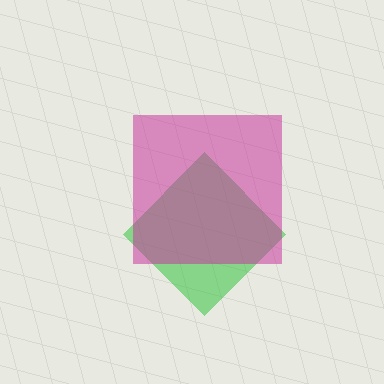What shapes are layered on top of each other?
The layered shapes are: a green diamond, a magenta square.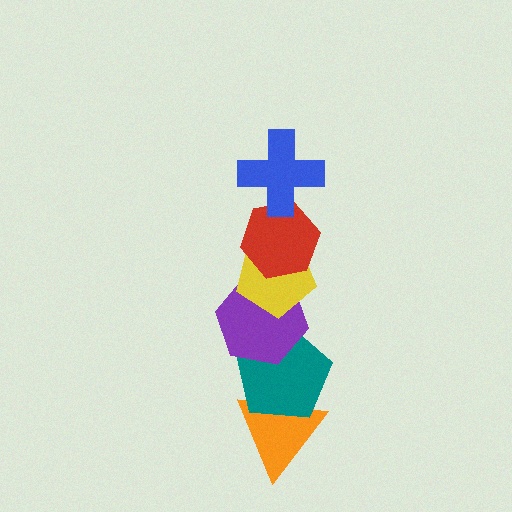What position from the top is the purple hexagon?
The purple hexagon is 4th from the top.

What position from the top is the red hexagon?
The red hexagon is 2nd from the top.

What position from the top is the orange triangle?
The orange triangle is 6th from the top.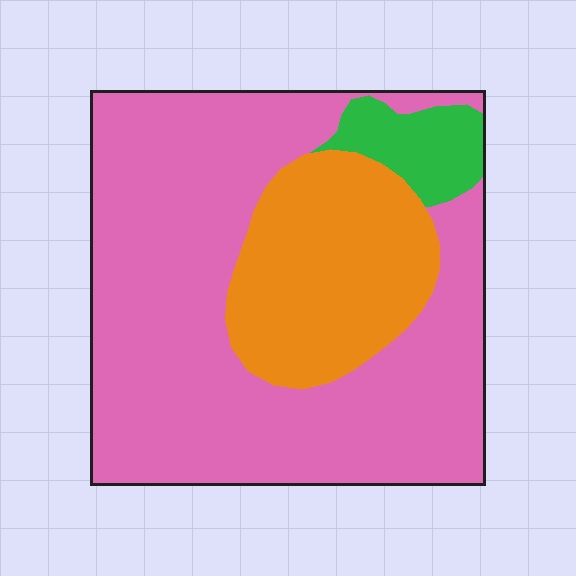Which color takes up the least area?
Green, at roughly 5%.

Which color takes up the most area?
Pink, at roughly 70%.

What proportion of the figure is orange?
Orange covers roughly 25% of the figure.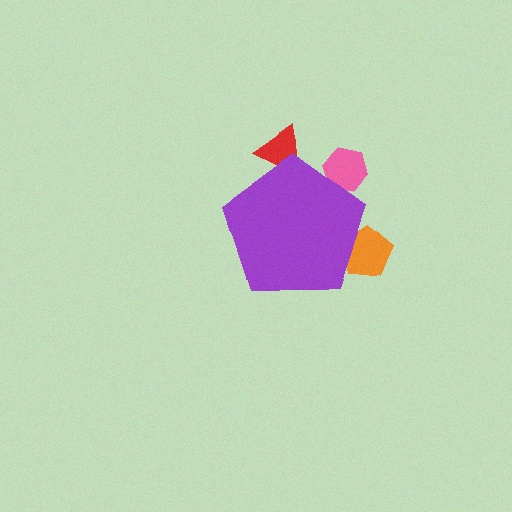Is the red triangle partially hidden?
Yes, the red triangle is partially hidden behind the purple pentagon.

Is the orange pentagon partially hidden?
Yes, the orange pentagon is partially hidden behind the purple pentagon.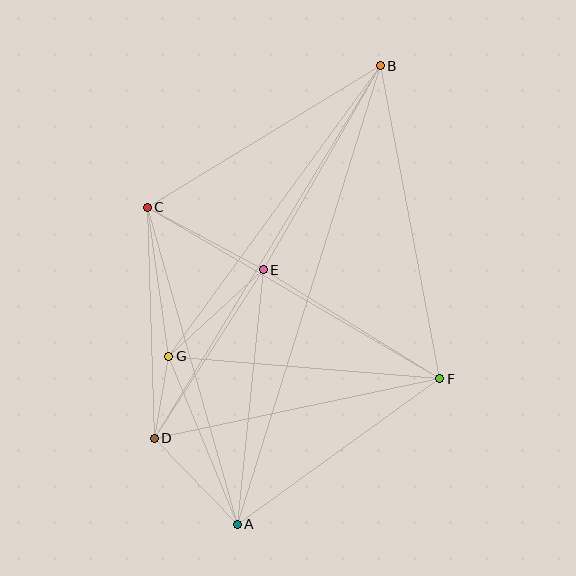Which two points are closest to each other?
Points D and G are closest to each other.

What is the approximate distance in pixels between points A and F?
The distance between A and F is approximately 250 pixels.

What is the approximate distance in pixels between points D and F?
The distance between D and F is approximately 292 pixels.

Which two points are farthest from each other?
Points A and B are farthest from each other.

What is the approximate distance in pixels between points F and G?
The distance between F and G is approximately 272 pixels.